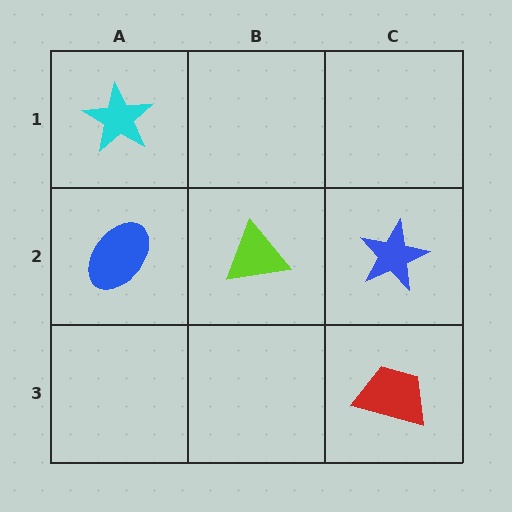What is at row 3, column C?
A red trapezoid.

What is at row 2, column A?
A blue ellipse.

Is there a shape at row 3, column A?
No, that cell is empty.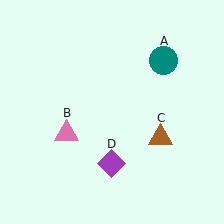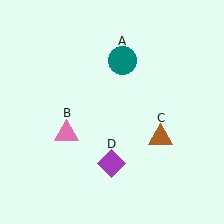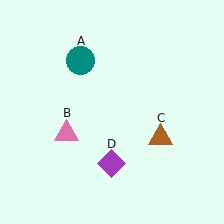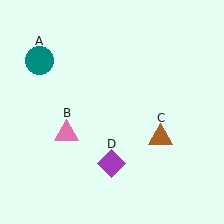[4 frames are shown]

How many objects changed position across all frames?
1 object changed position: teal circle (object A).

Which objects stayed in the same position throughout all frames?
Pink triangle (object B) and brown triangle (object C) and purple diamond (object D) remained stationary.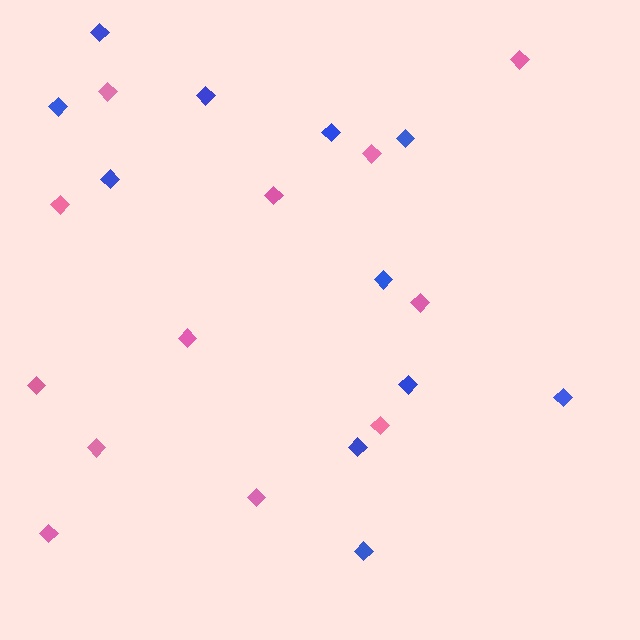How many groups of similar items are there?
There are 2 groups: one group of pink diamonds (12) and one group of blue diamonds (11).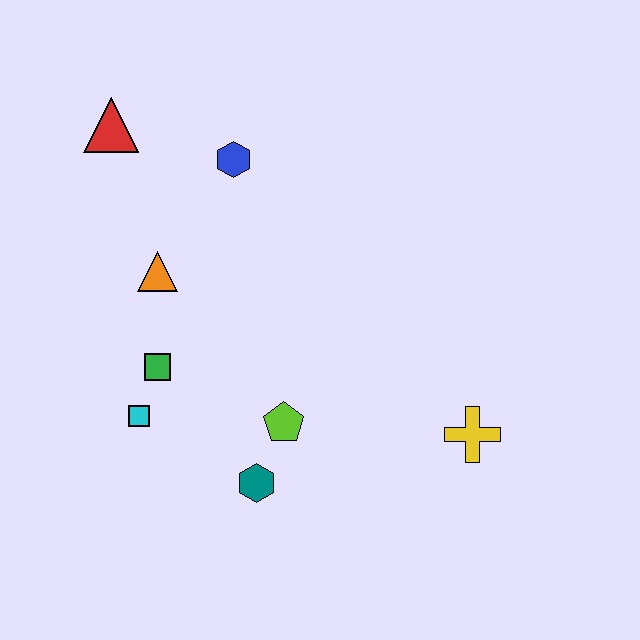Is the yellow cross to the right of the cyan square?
Yes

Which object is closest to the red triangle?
The blue hexagon is closest to the red triangle.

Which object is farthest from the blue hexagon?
The yellow cross is farthest from the blue hexagon.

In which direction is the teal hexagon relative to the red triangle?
The teal hexagon is below the red triangle.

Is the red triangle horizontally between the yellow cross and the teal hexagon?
No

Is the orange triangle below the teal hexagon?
No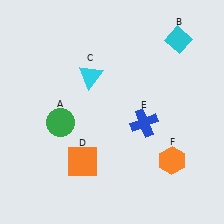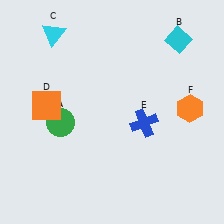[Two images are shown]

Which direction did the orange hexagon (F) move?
The orange hexagon (F) moved up.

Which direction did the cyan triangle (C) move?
The cyan triangle (C) moved up.